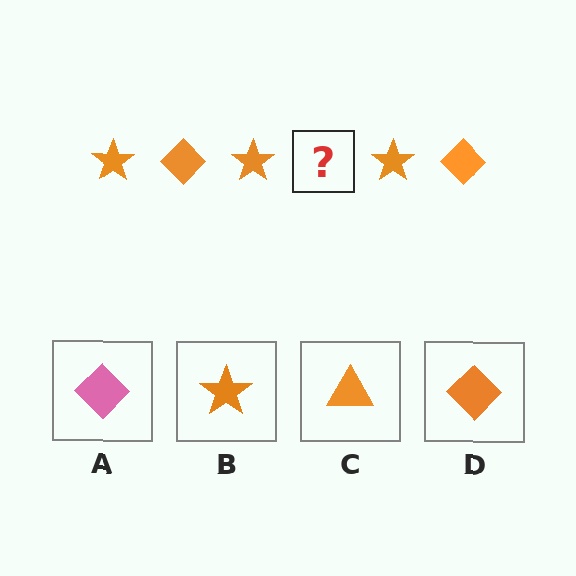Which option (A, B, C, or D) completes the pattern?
D.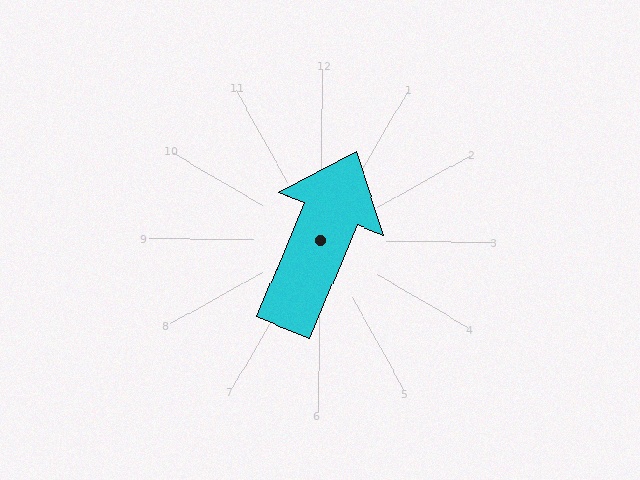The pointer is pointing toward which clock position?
Roughly 1 o'clock.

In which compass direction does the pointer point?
North.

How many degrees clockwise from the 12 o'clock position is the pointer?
Approximately 22 degrees.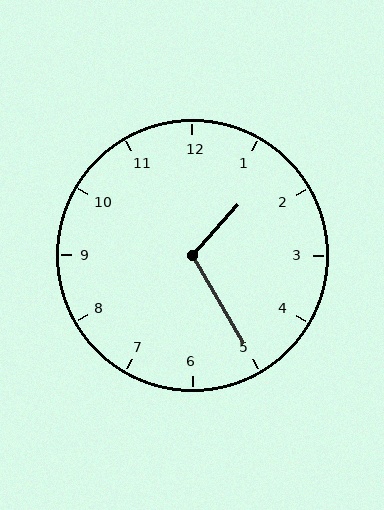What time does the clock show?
1:25.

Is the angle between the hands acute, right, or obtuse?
It is obtuse.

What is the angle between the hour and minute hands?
Approximately 108 degrees.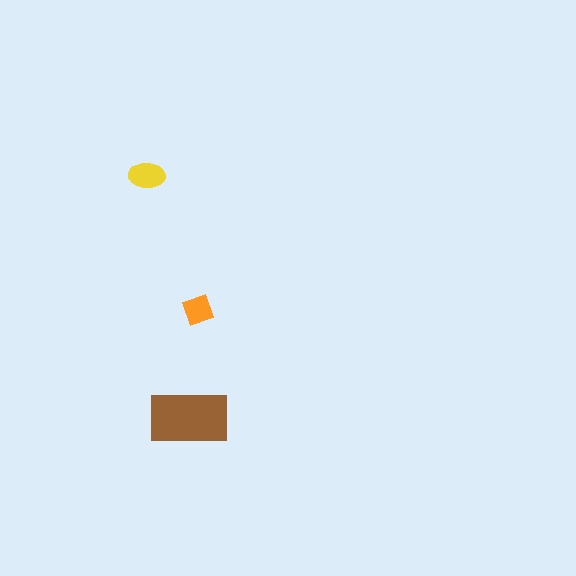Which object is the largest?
The brown rectangle.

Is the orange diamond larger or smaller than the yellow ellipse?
Smaller.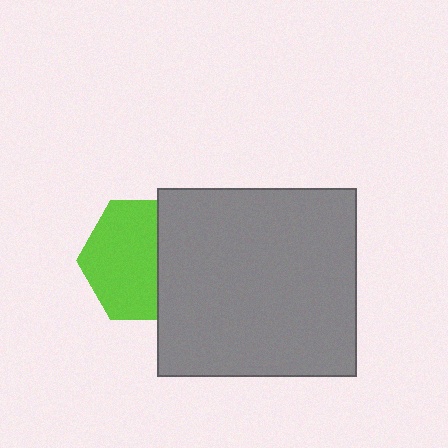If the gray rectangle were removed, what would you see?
You would see the complete lime hexagon.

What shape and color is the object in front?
The object in front is a gray rectangle.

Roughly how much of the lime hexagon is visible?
About half of it is visible (roughly 62%).